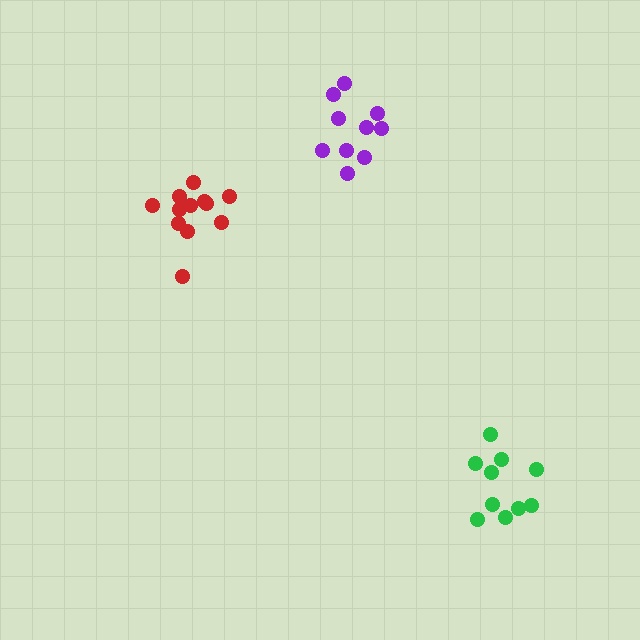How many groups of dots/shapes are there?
There are 3 groups.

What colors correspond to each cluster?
The clusters are colored: red, purple, green.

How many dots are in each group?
Group 1: 12 dots, Group 2: 10 dots, Group 3: 10 dots (32 total).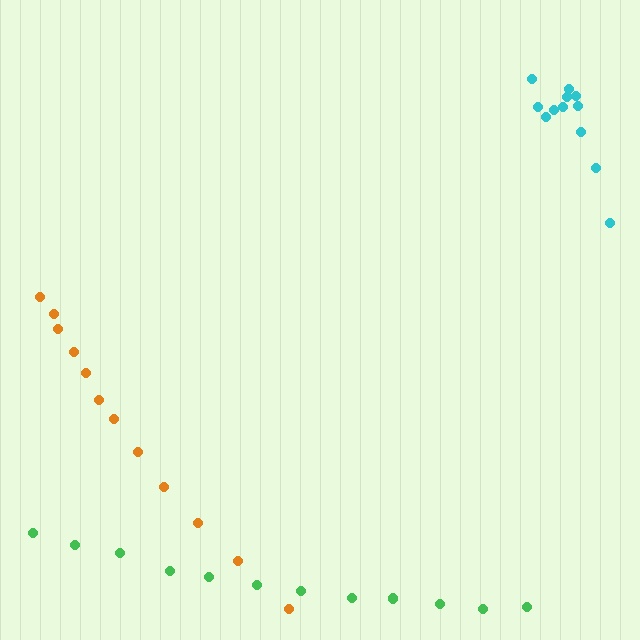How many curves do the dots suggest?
There are 3 distinct paths.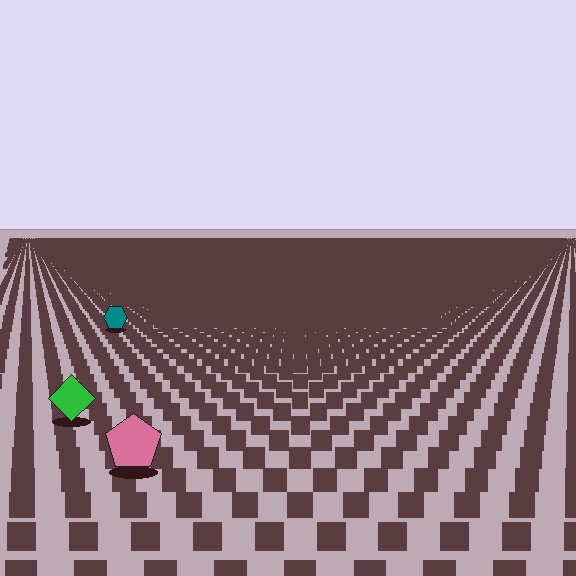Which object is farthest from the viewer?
The teal hexagon is farthest from the viewer. It appears smaller and the ground texture around it is denser.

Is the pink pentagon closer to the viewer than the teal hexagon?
Yes. The pink pentagon is closer — you can tell from the texture gradient: the ground texture is coarser near it.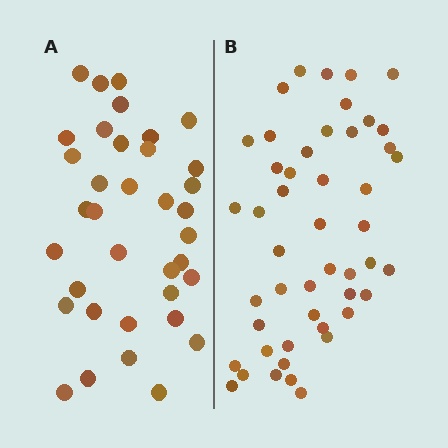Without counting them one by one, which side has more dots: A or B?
Region B (the right region) has more dots.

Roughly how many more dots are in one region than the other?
Region B has roughly 12 or so more dots than region A.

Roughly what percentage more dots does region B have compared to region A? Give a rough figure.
About 35% more.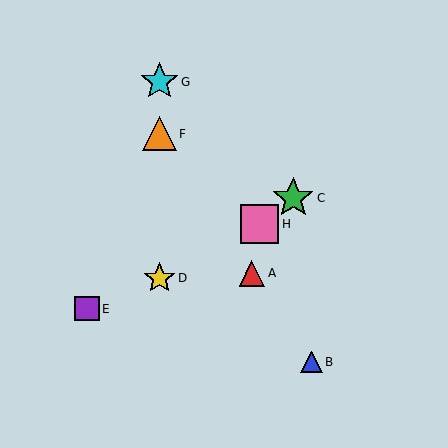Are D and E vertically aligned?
No, D is at x≈160 and E is at x≈87.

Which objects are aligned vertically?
Objects D, F, G are aligned vertically.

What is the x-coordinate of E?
Object E is at x≈87.